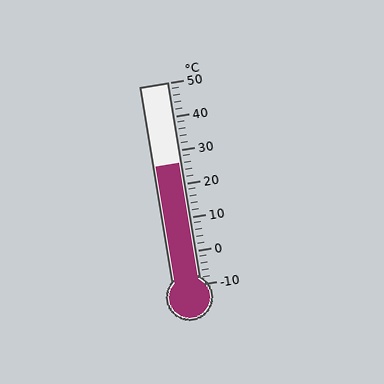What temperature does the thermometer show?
The thermometer shows approximately 26°C.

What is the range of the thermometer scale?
The thermometer scale ranges from -10°C to 50°C.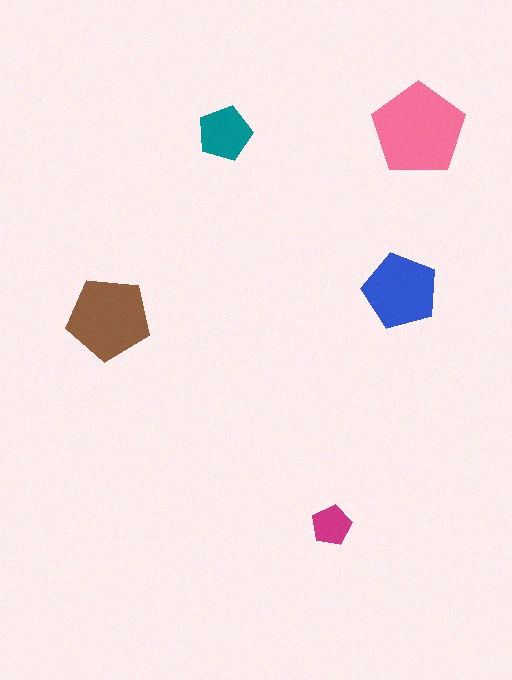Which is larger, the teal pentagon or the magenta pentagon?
The teal one.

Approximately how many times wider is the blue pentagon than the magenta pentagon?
About 2 times wider.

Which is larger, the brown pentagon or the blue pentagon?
The brown one.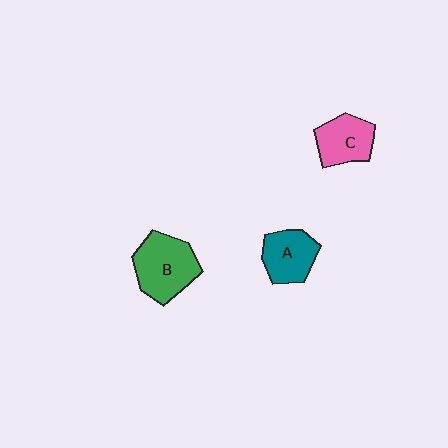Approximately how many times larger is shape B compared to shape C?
Approximately 1.4 times.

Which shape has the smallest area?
Shape C (pink).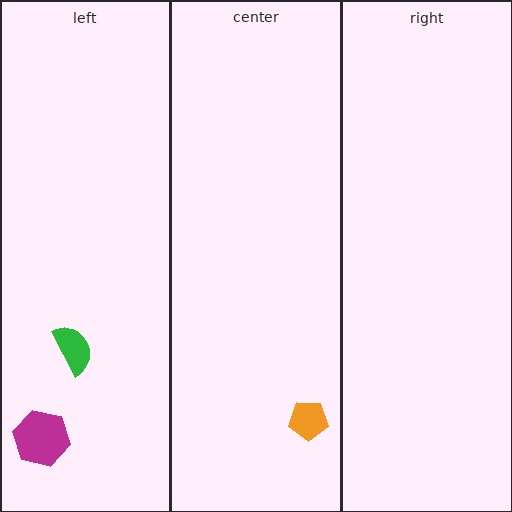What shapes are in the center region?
The orange pentagon.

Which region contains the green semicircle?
The left region.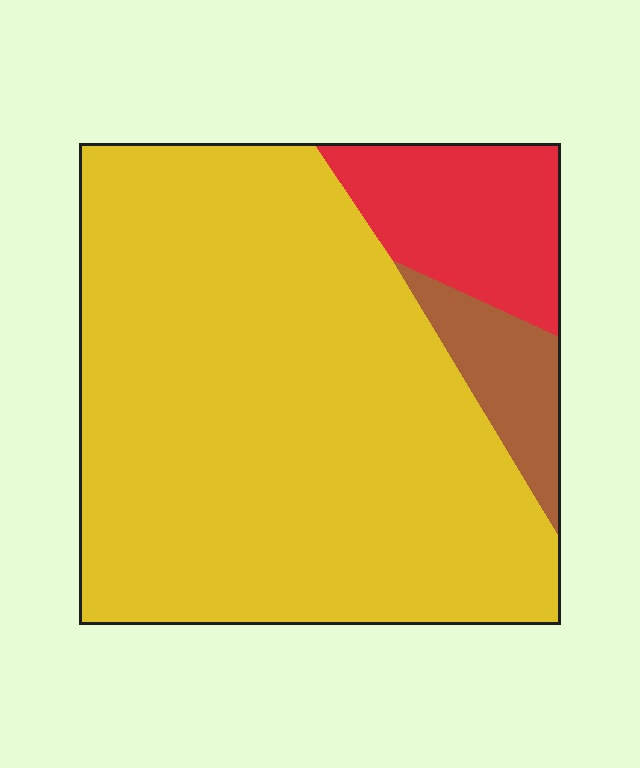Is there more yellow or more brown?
Yellow.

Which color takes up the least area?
Brown, at roughly 5%.